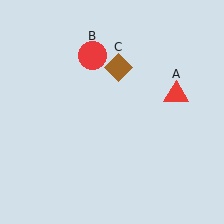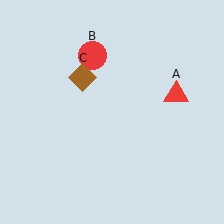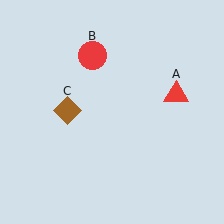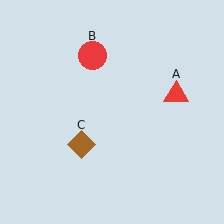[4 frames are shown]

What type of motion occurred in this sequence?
The brown diamond (object C) rotated counterclockwise around the center of the scene.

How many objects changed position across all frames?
1 object changed position: brown diamond (object C).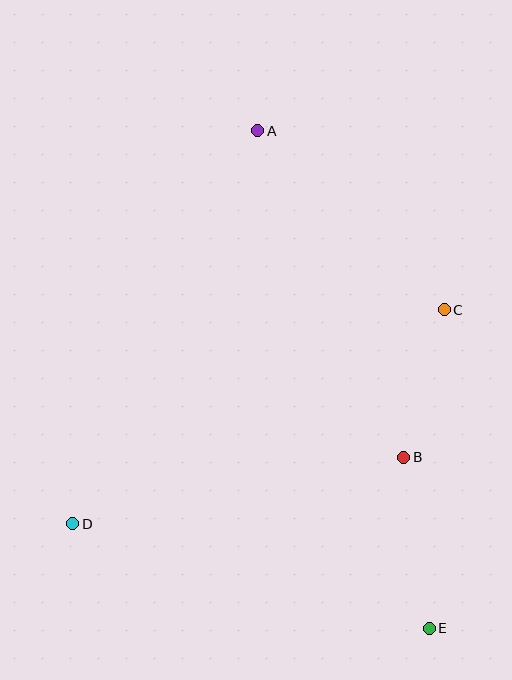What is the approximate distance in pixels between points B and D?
The distance between B and D is approximately 338 pixels.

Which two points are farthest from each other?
Points A and E are farthest from each other.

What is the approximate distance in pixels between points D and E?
The distance between D and E is approximately 372 pixels.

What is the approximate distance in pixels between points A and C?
The distance between A and C is approximately 259 pixels.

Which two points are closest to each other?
Points B and C are closest to each other.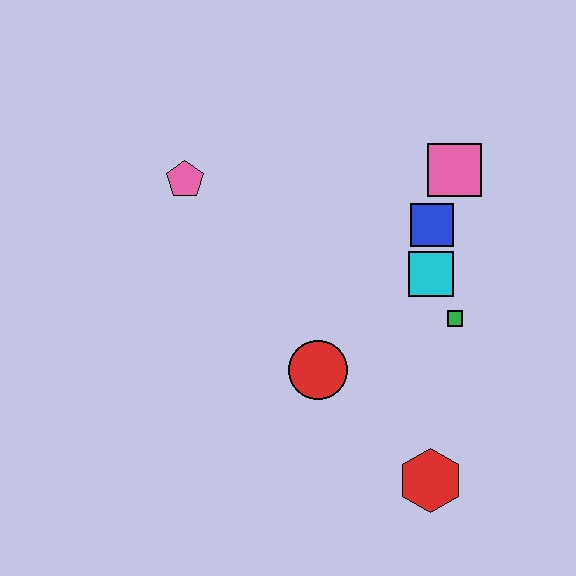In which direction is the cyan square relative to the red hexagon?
The cyan square is above the red hexagon.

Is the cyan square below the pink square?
Yes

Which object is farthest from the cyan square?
The pink pentagon is farthest from the cyan square.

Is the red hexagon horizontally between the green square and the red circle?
Yes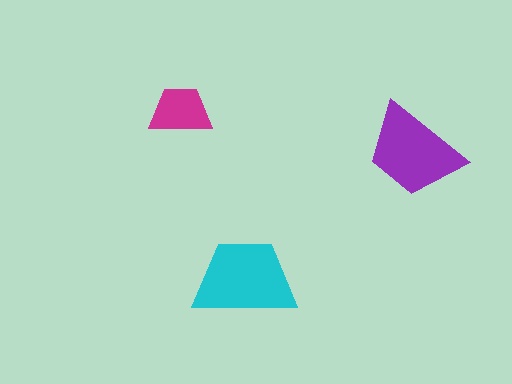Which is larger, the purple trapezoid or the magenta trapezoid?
The purple one.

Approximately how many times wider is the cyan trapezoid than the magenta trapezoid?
About 1.5 times wider.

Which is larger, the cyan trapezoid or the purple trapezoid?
The cyan one.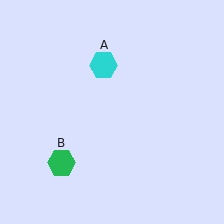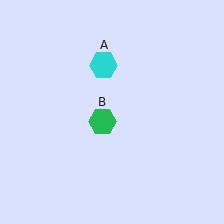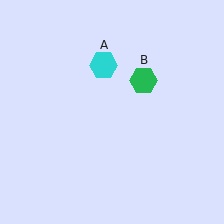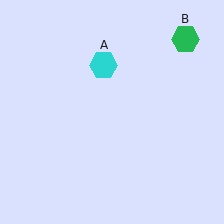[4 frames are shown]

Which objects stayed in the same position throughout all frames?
Cyan hexagon (object A) remained stationary.